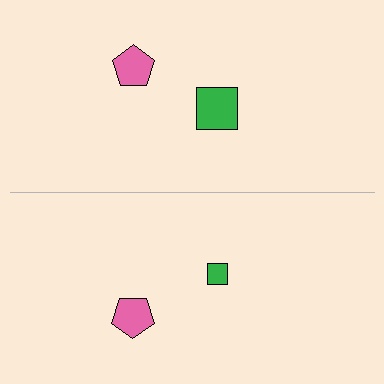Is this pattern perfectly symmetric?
No, the pattern is not perfectly symmetric. The green square on the bottom side has a different size than its mirror counterpart.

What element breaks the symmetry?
The green square on the bottom side has a different size than its mirror counterpart.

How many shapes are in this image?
There are 4 shapes in this image.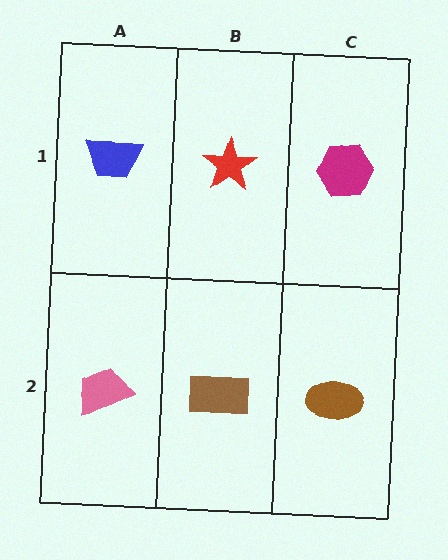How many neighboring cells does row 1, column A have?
2.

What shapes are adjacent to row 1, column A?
A pink trapezoid (row 2, column A), a red star (row 1, column B).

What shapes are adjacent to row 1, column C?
A brown ellipse (row 2, column C), a red star (row 1, column B).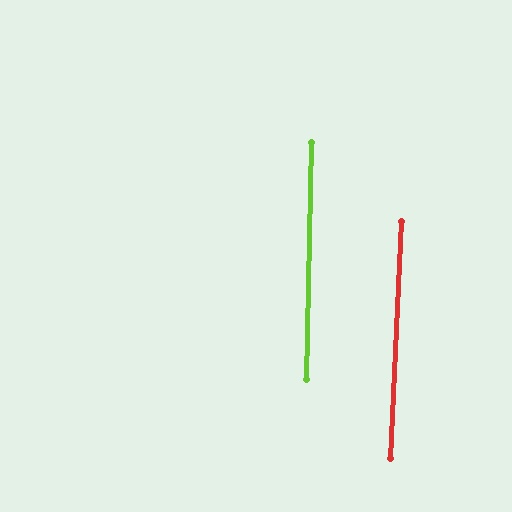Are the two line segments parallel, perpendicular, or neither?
Parallel — their directions differ by only 1.5°.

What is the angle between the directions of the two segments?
Approximately 2 degrees.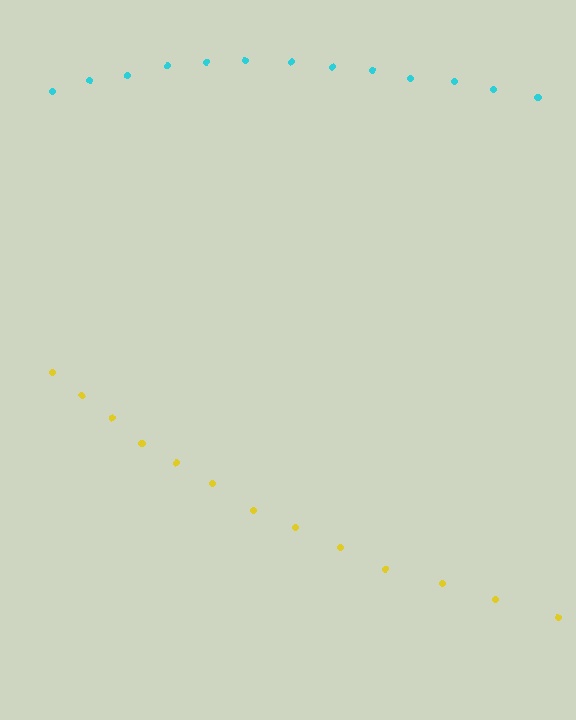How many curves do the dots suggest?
There are 2 distinct paths.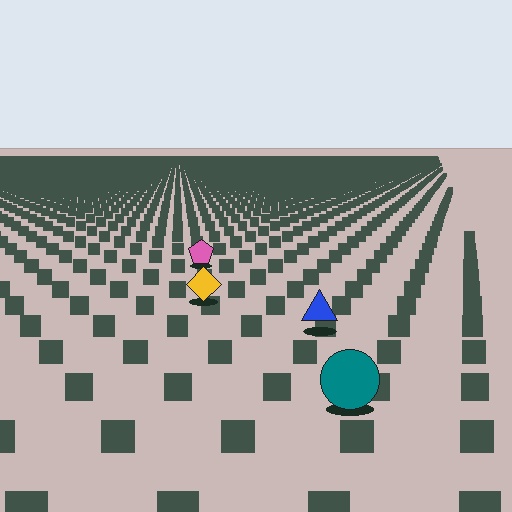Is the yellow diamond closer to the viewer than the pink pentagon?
Yes. The yellow diamond is closer — you can tell from the texture gradient: the ground texture is coarser near it.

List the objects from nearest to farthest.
From nearest to farthest: the teal circle, the blue triangle, the yellow diamond, the pink pentagon.